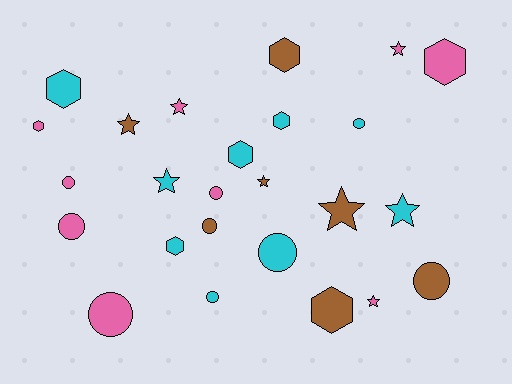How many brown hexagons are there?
There are 2 brown hexagons.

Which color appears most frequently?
Cyan, with 9 objects.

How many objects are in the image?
There are 25 objects.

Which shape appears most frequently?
Circle, with 9 objects.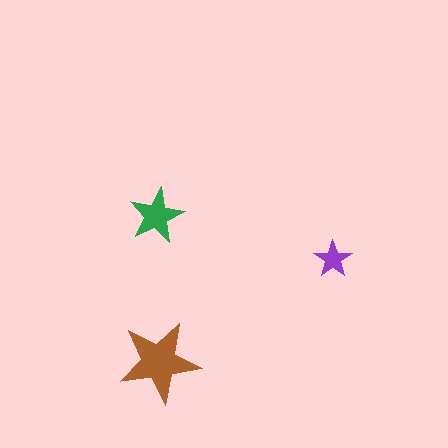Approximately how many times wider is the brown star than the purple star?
About 2 times wider.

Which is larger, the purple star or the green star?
The green one.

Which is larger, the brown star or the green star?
The brown one.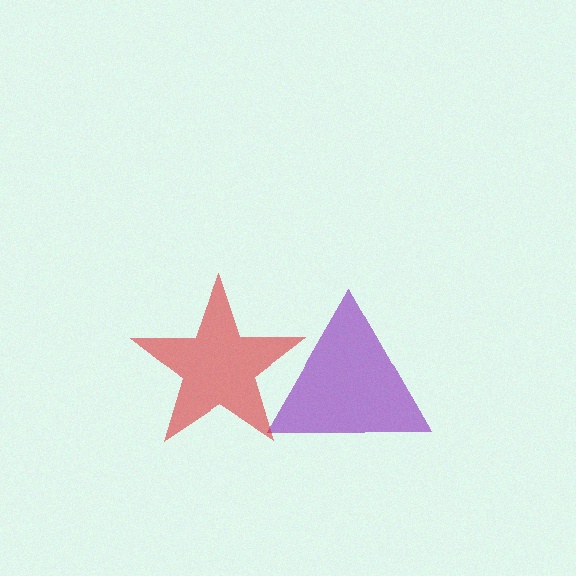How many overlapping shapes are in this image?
There are 2 overlapping shapes in the image.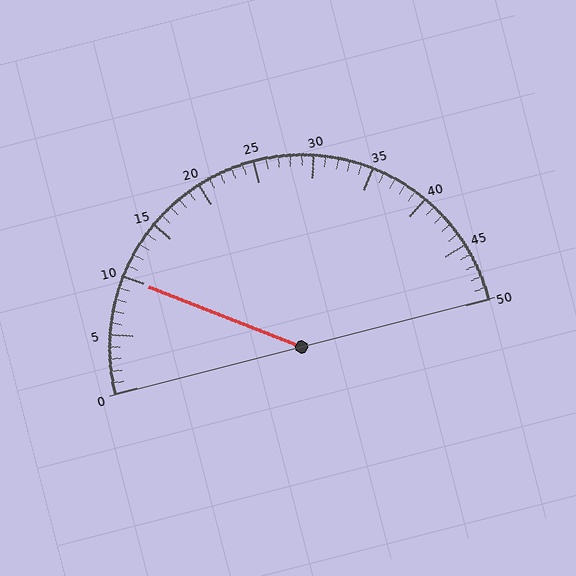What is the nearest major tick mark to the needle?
The nearest major tick mark is 10.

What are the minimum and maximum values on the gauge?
The gauge ranges from 0 to 50.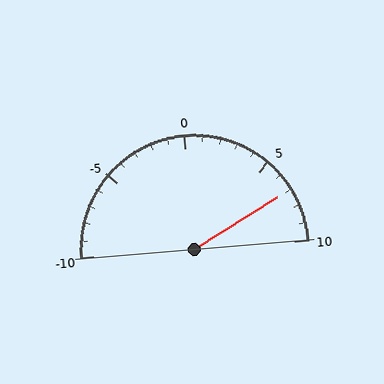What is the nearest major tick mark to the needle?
The nearest major tick mark is 5.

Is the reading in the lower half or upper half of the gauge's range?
The reading is in the upper half of the range (-10 to 10).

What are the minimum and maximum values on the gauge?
The gauge ranges from -10 to 10.